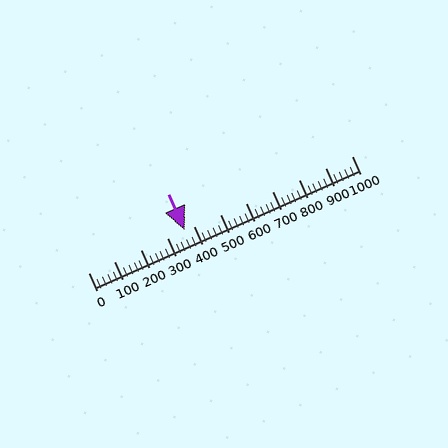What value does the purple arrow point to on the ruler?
The purple arrow points to approximately 366.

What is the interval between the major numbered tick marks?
The major tick marks are spaced 100 units apart.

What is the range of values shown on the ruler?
The ruler shows values from 0 to 1000.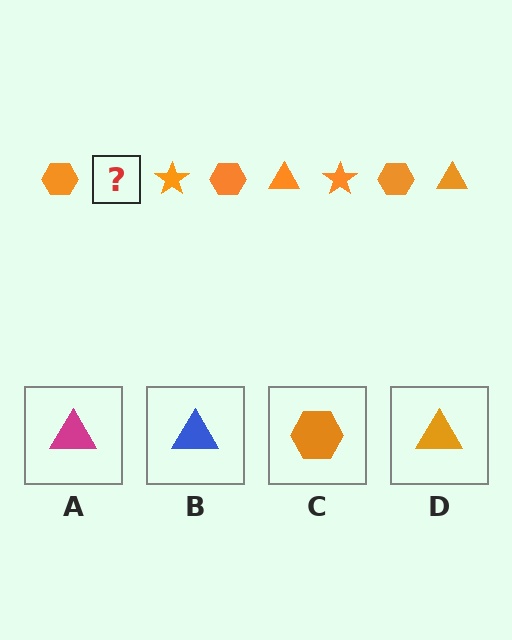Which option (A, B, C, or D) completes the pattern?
D.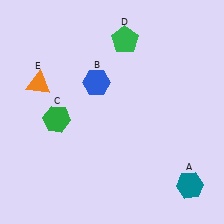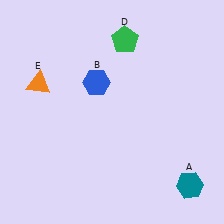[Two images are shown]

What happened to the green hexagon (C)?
The green hexagon (C) was removed in Image 2. It was in the bottom-left area of Image 1.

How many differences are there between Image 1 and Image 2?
There is 1 difference between the two images.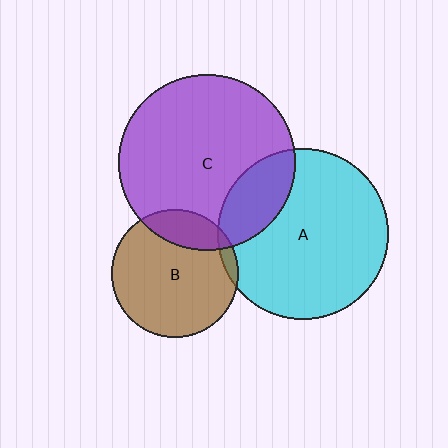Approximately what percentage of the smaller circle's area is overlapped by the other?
Approximately 20%.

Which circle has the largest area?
Circle C (purple).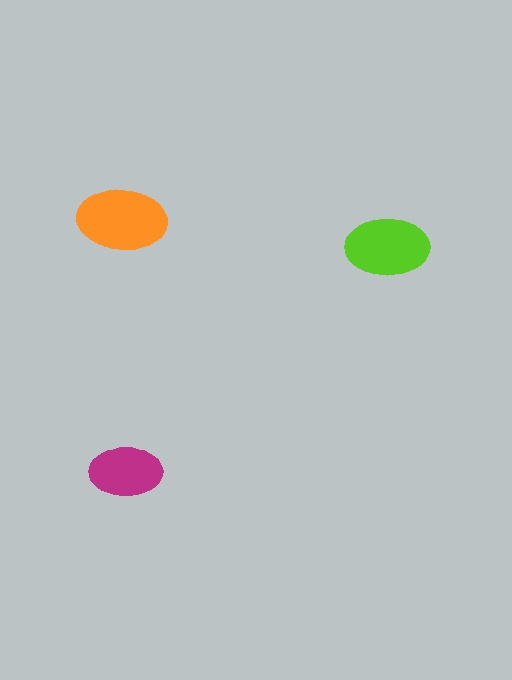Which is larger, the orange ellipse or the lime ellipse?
The orange one.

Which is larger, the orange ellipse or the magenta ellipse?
The orange one.